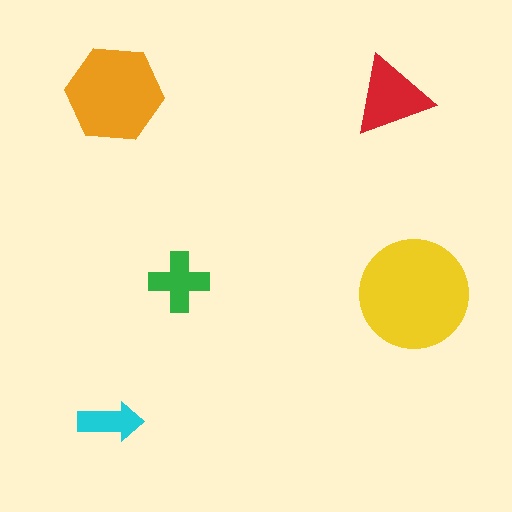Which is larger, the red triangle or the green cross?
The red triangle.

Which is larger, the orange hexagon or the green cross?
The orange hexagon.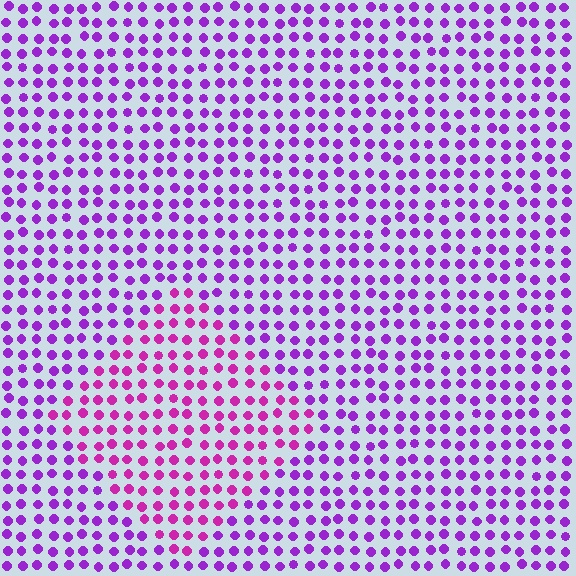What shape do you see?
I see a diamond.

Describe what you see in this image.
The image is filled with small purple elements in a uniform arrangement. A diamond-shaped region is visible where the elements are tinted to a slightly different hue, forming a subtle color boundary.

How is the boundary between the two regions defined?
The boundary is defined purely by a slight shift in hue (about 30 degrees). Spacing, size, and orientation are identical on both sides.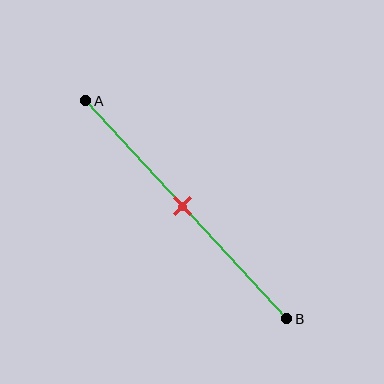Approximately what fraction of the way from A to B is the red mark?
The red mark is approximately 50% of the way from A to B.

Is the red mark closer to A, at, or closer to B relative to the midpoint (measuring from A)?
The red mark is approximately at the midpoint of segment AB.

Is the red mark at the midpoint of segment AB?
Yes, the mark is approximately at the midpoint.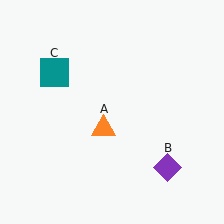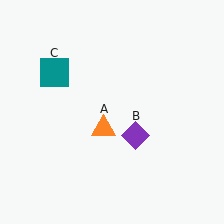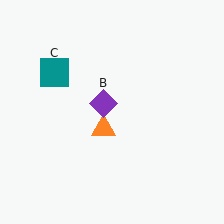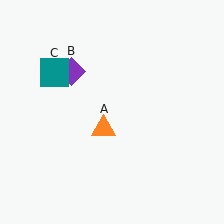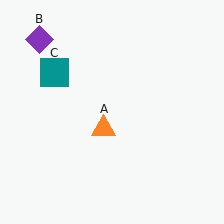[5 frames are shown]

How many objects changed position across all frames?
1 object changed position: purple diamond (object B).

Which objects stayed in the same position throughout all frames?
Orange triangle (object A) and teal square (object C) remained stationary.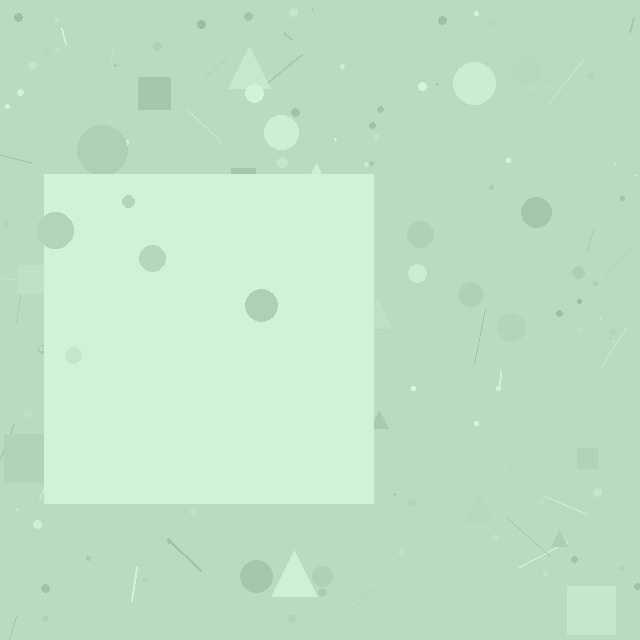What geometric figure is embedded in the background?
A square is embedded in the background.